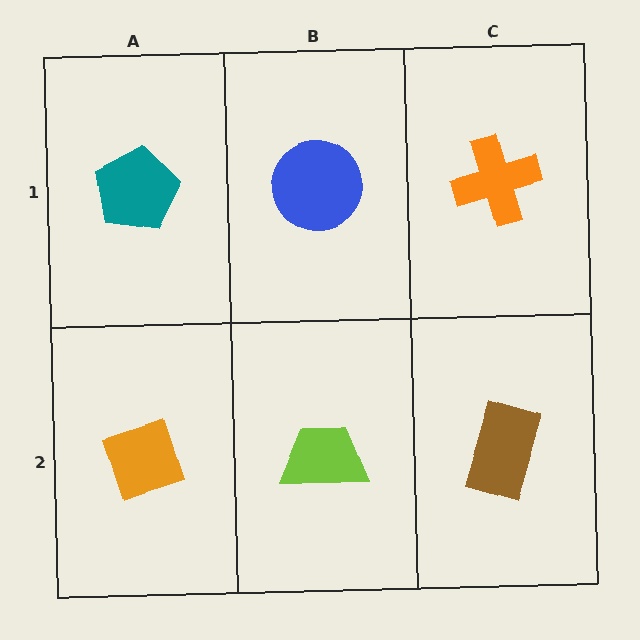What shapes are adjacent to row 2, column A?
A teal pentagon (row 1, column A), a lime trapezoid (row 2, column B).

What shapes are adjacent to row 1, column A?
An orange diamond (row 2, column A), a blue circle (row 1, column B).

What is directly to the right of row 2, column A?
A lime trapezoid.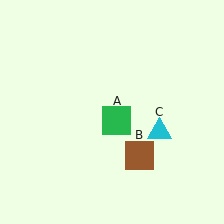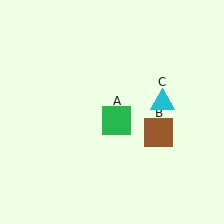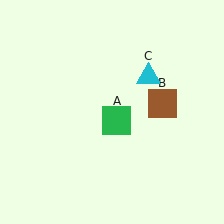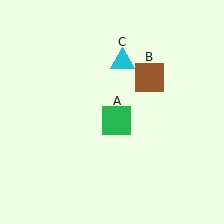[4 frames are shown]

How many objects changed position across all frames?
2 objects changed position: brown square (object B), cyan triangle (object C).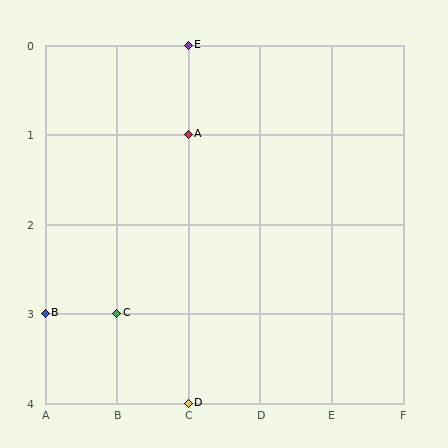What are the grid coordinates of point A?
Point A is at grid coordinates (C, 1).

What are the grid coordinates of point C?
Point C is at grid coordinates (B, 3).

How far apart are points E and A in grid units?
Points E and A are 1 row apart.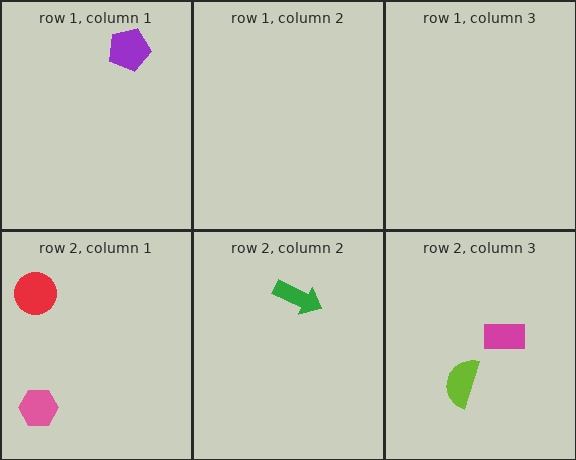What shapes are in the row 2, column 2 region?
The green arrow.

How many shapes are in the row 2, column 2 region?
1.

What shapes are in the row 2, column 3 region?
The magenta rectangle, the lime semicircle.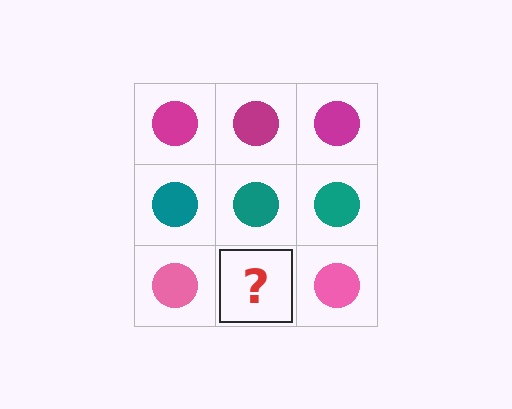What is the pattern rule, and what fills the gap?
The rule is that each row has a consistent color. The gap should be filled with a pink circle.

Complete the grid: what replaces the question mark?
The question mark should be replaced with a pink circle.